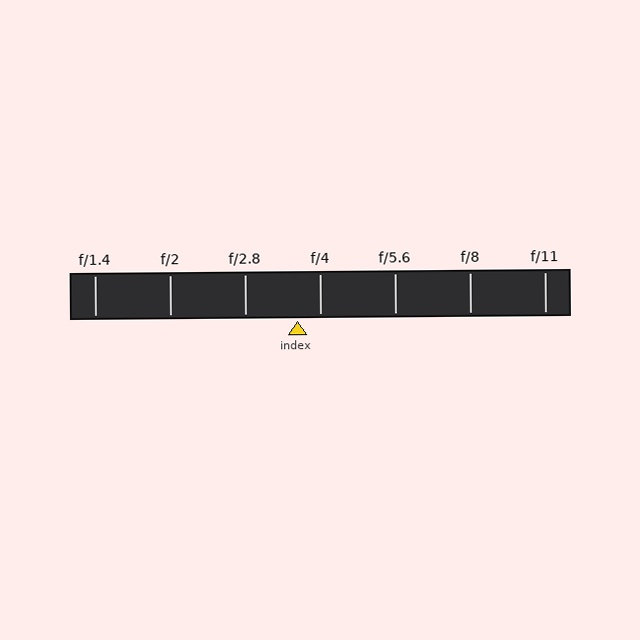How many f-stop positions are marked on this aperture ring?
There are 7 f-stop positions marked.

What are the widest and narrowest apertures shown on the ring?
The widest aperture shown is f/1.4 and the narrowest is f/11.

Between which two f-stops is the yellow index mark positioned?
The index mark is between f/2.8 and f/4.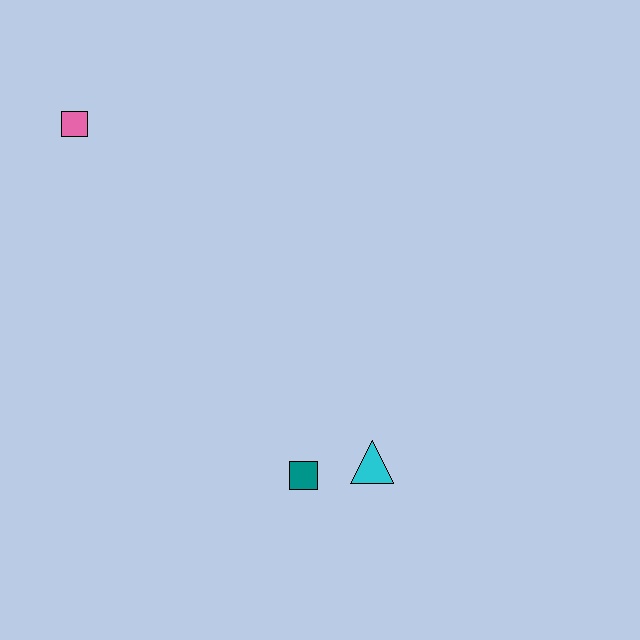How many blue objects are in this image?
There are no blue objects.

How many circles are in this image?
There are no circles.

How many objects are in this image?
There are 3 objects.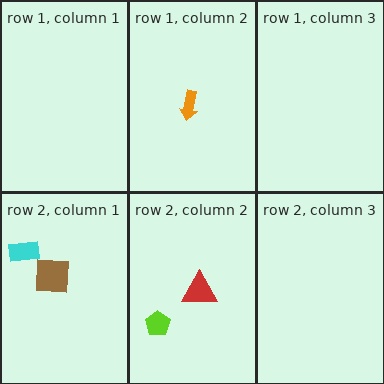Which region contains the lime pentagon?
The row 2, column 2 region.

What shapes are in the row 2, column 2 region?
The lime pentagon, the red triangle.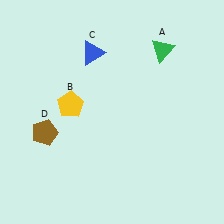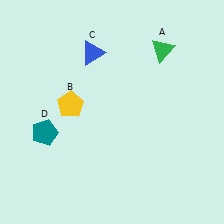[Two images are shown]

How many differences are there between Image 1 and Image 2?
There is 1 difference between the two images.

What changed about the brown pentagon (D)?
In Image 1, D is brown. In Image 2, it changed to teal.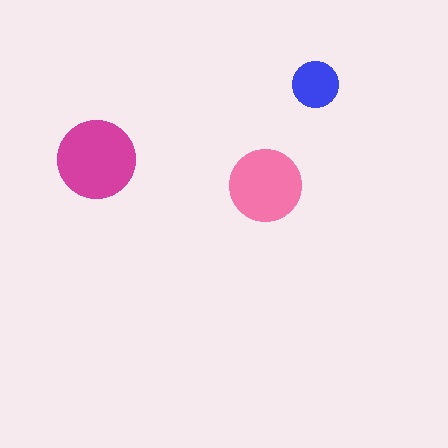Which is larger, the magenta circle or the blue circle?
The magenta one.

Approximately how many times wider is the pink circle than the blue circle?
About 1.5 times wider.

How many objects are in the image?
There are 3 objects in the image.